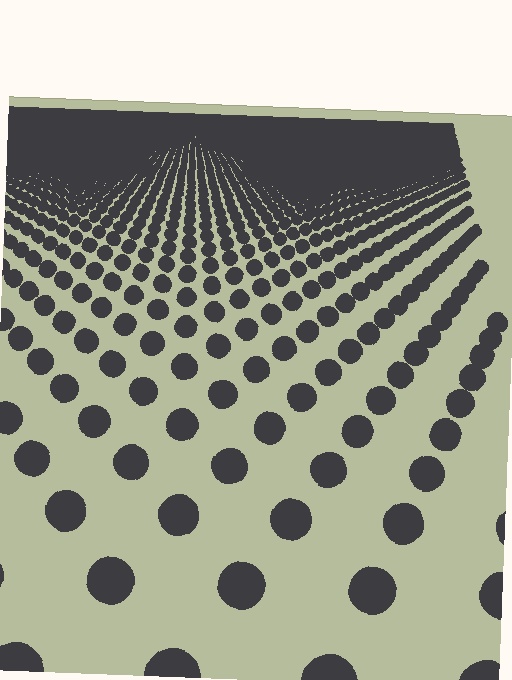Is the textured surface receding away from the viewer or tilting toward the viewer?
The surface is receding away from the viewer. Texture elements get smaller and denser toward the top.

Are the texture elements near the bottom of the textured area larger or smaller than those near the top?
Larger. Near the bottom, elements are closer to the viewer and appear at a bigger on-screen size.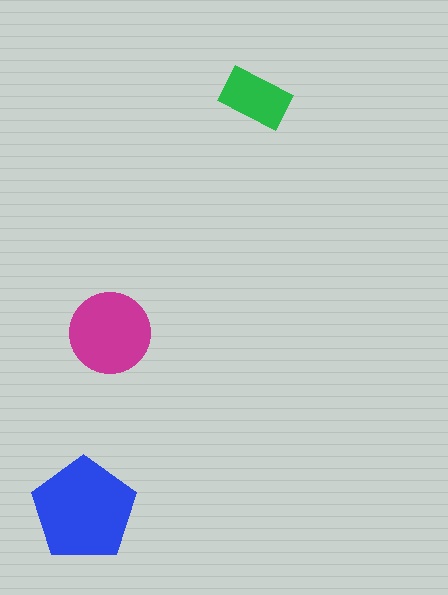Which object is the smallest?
The green rectangle.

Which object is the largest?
The blue pentagon.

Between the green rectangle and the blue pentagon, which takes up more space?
The blue pentagon.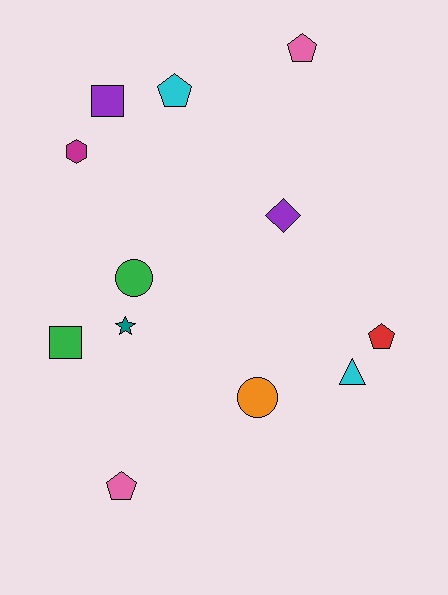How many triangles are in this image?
There is 1 triangle.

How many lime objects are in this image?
There are no lime objects.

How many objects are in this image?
There are 12 objects.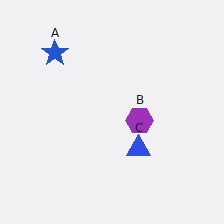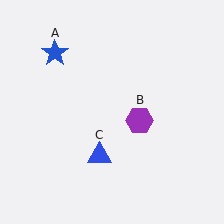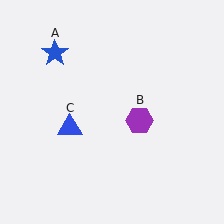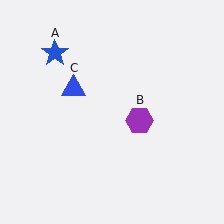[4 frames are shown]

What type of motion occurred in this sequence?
The blue triangle (object C) rotated clockwise around the center of the scene.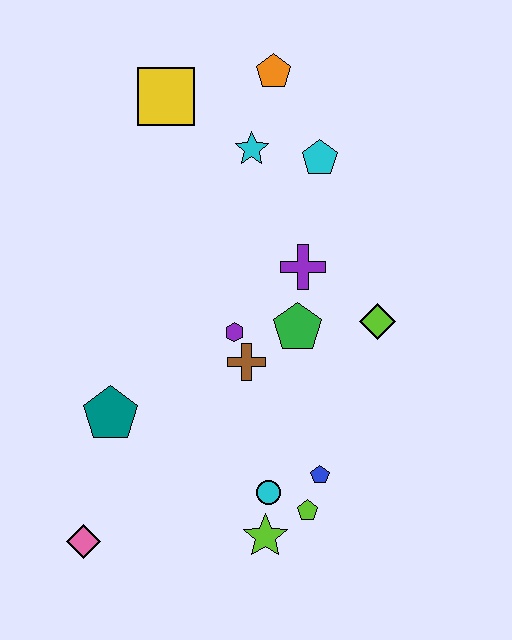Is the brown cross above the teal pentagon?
Yes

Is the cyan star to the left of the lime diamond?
Yes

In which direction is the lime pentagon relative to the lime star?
The lime pentagon is to the right of the lime star.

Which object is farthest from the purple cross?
The pink diamond is farthest from the purple cross.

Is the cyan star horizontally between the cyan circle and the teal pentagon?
Yes